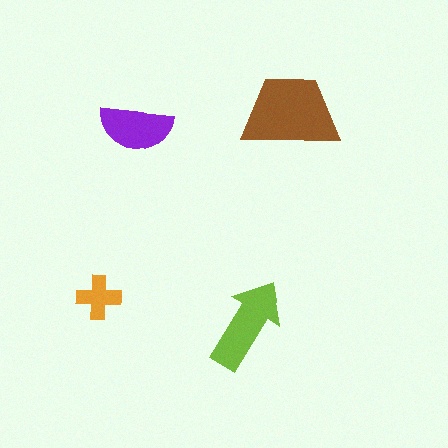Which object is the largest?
The brown trapezoid.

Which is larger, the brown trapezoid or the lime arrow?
The brown trapezoid.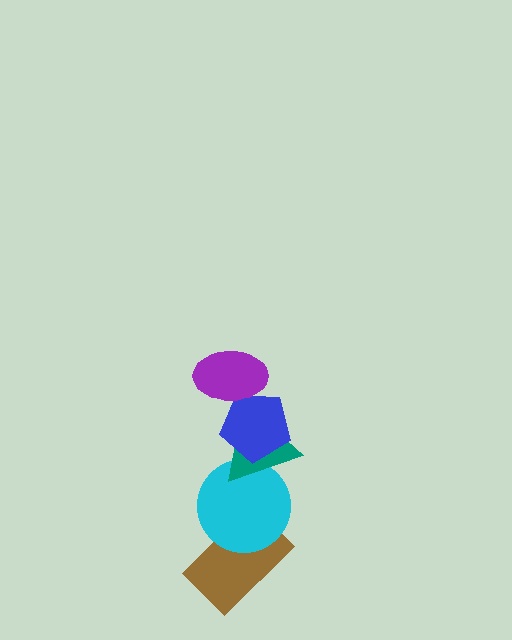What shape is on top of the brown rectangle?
The cyan circle is on top of the brown rectangle.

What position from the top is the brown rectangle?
The brown rectangle is 5th from the top.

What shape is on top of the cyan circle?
The teal triangle is on top of the cyan circle.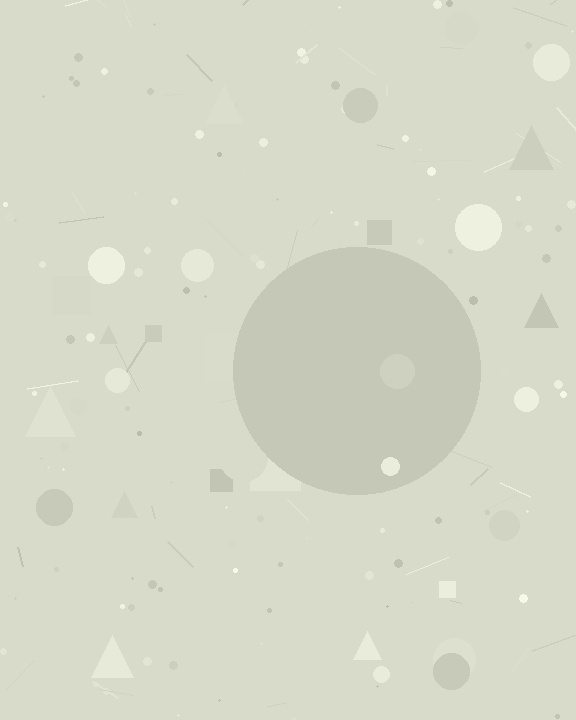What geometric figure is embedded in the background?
A circle is embedded in the background.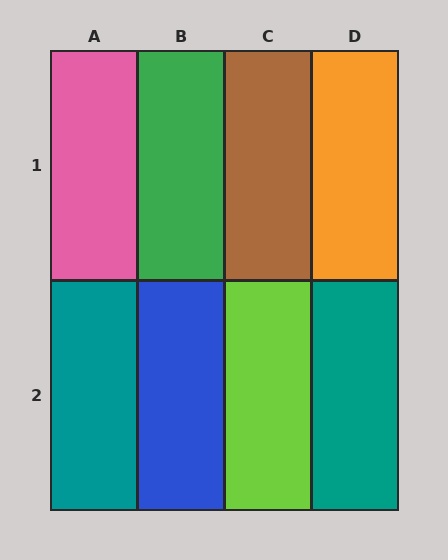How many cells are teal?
2 cells are teal.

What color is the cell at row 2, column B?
Blue.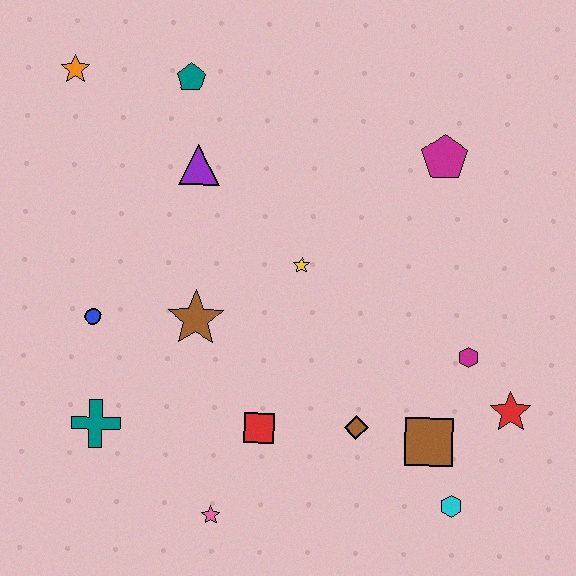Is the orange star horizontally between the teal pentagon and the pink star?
No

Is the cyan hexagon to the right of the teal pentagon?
Yes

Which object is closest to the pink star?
The red square is closest to the pink star.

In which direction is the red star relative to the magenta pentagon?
The red star is below the magenta pentagon.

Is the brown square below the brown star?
Yes